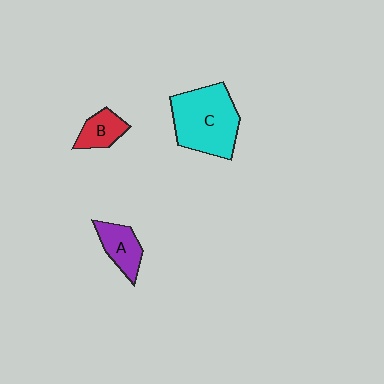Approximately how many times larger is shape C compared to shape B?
Approximately 2.7 times.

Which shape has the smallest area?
Shape B (red).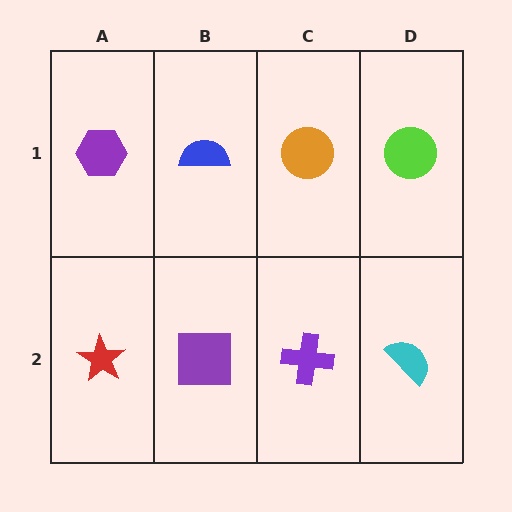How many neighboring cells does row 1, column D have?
2.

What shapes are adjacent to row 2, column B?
A blue semicircle (row 1, column B), a red star (row 2, column A), a purple cross (row 2, column C).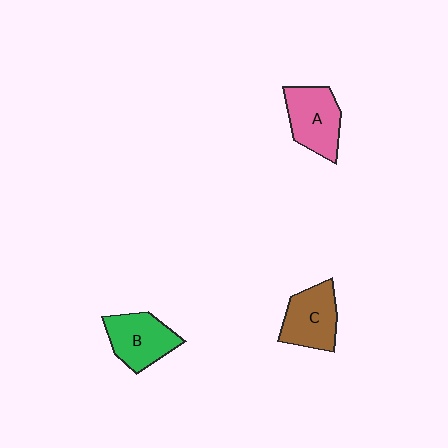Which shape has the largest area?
Shape A (pink).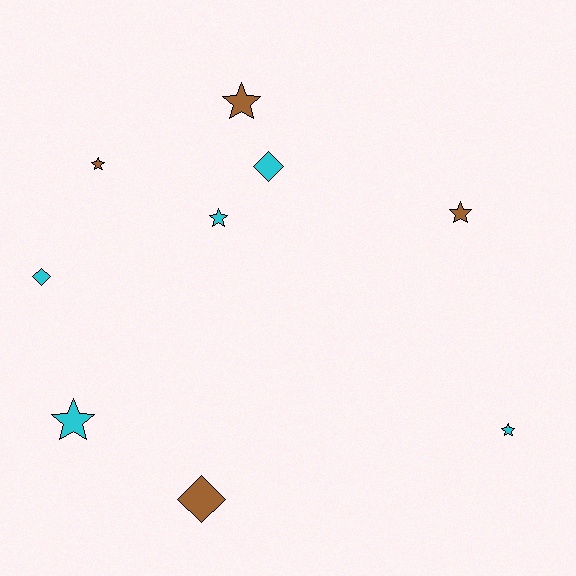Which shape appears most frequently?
Star, with 6 objects.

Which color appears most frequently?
Cyan, with 5 objects.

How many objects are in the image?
There are 9 objects.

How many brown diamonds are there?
There is 1 brown diamond.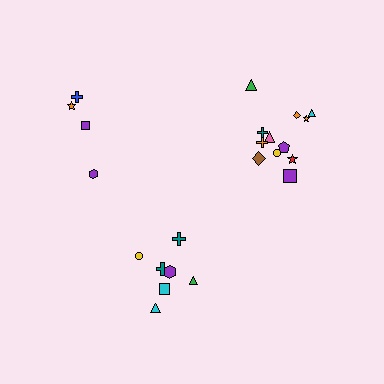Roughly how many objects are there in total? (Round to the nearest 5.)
Roughly 25 objects in total.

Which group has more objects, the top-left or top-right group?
The top-right group.